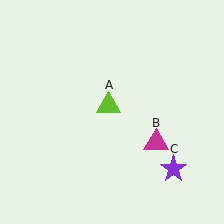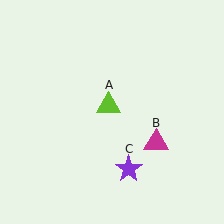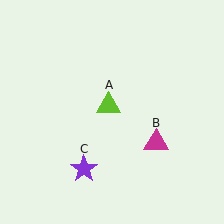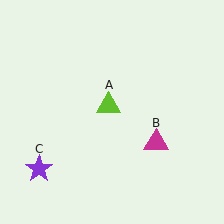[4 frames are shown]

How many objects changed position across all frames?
1 object changed position: purple star (object C).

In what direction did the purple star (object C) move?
The purple star (object C) moved left.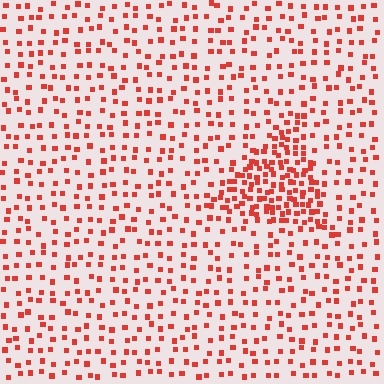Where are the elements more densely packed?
The elements are more densely packed inside the triangle boundary.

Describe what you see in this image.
The image contains small red elements arranged at two different densities. A triangle-shaped region is visible where the elements are more densely packed than the surrounding area.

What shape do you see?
I see a triangle.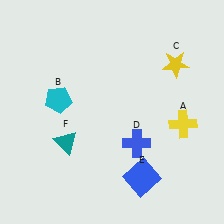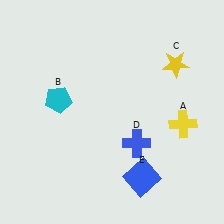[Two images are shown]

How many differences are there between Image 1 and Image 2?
There is 1 difference between the two images.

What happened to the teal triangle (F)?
The teal triangle (F) was removed in Image 2. It was in the bottom-left area of Image 1.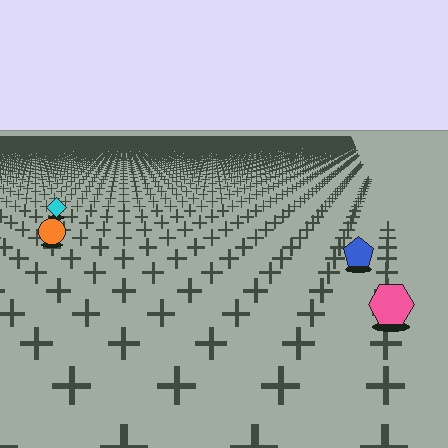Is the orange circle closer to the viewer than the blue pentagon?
No. The blue pentagon is closer — you can tell from the texture gradient: the ground texture is coarser near it.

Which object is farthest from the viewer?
The cyan diamond is farthest from the viewer. It appears smaller and the ground texture around it is denser.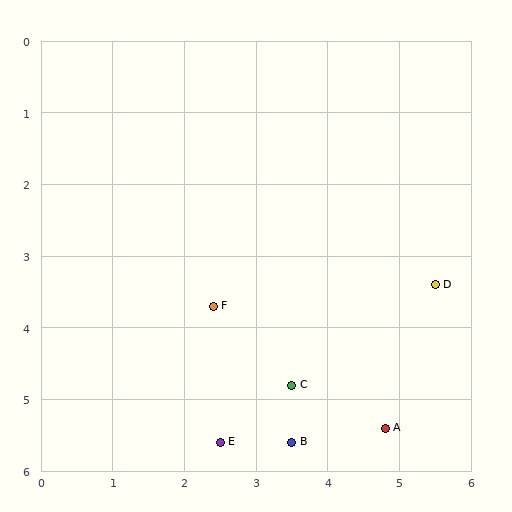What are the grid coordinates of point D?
Point D is at approximately (5.5, 3.4).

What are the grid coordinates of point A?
Point A is at approximately (4.8, 5.4).